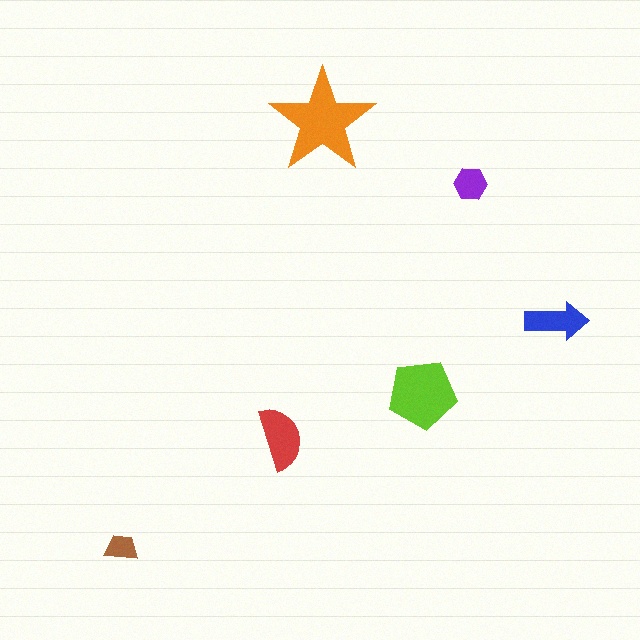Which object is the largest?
The orange star.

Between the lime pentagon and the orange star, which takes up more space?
The orange star.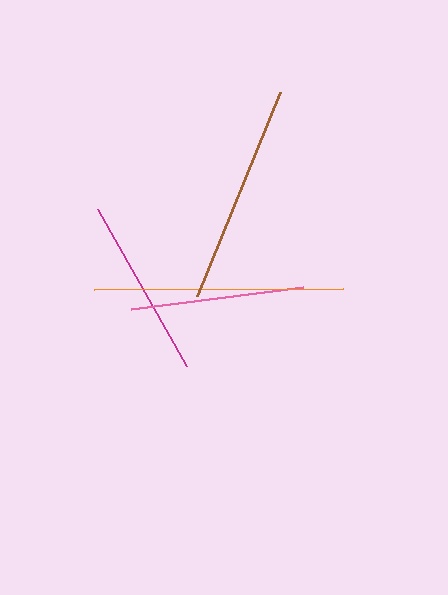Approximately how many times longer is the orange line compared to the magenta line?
The orange line is approximately 1.4 times the length of the magenta line.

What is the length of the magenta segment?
The magenta segment is approximately 181 pixels long.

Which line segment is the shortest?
The pink line is the shortest at approximately 174 pixels.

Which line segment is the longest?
The orange line is the longest at approximately 249 pixels.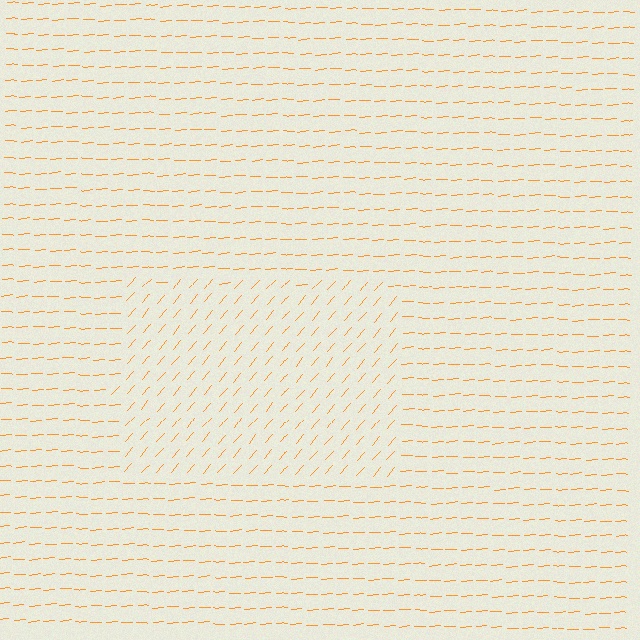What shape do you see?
I see a rectangle.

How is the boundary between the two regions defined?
The boundary is defined purely by a change in line orientation (approximately 45 degrees difference). All lines are the same color and thickness.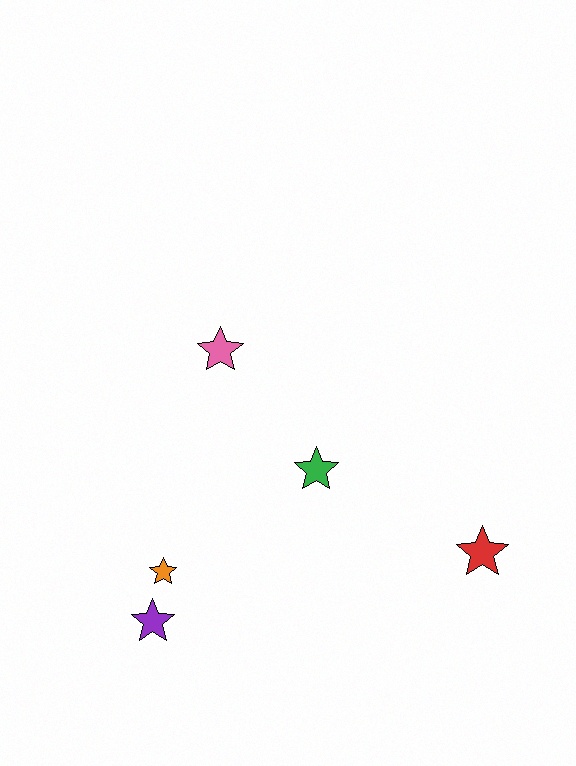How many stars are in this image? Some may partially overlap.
There are 5 stars.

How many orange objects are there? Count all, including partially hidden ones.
There is 1 orange object.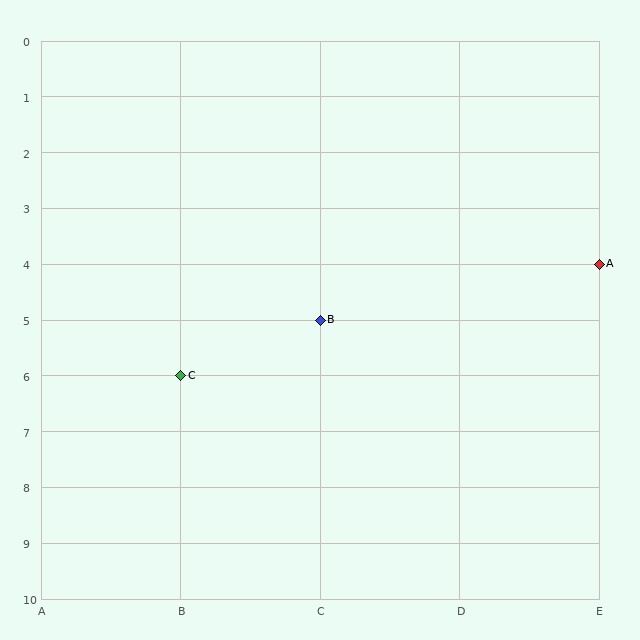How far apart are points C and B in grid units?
Points C and B are 1 column and 1 row apart (about 1.4 grid units diagonally).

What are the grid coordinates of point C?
Point C is at grid coordinates (B, 6).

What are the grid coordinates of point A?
Point A is at grid coordinates (E, 4).